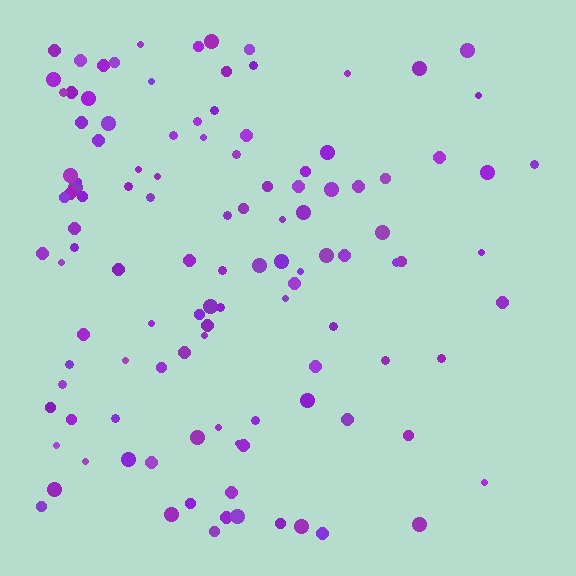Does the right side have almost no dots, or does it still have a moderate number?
Still a moderate number, just noticeably fewer than the left.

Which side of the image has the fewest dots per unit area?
The right.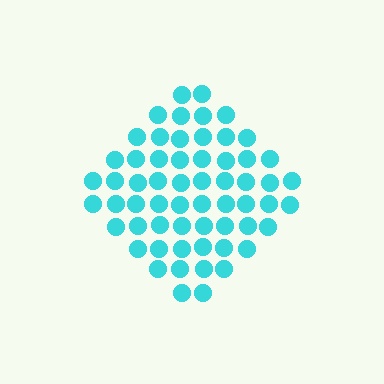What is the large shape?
The large shape is a diamond.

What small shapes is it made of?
It is made of small circles.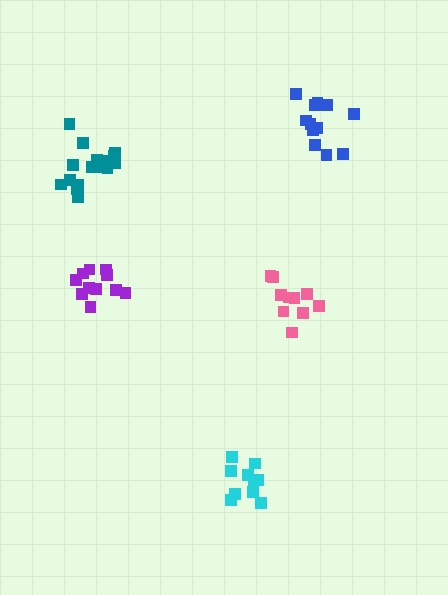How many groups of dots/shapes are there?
There are 5 groups.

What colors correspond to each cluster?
The clusters are colored: pink, blue, cyan, purple, teal.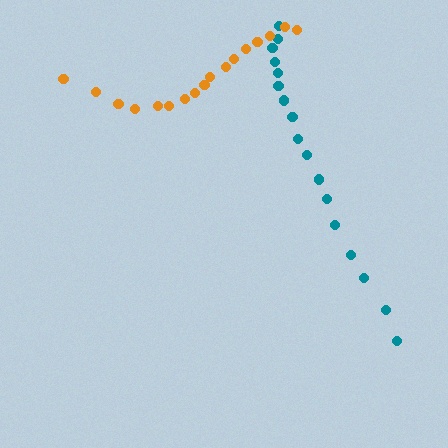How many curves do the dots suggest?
There are 2 distinct paths.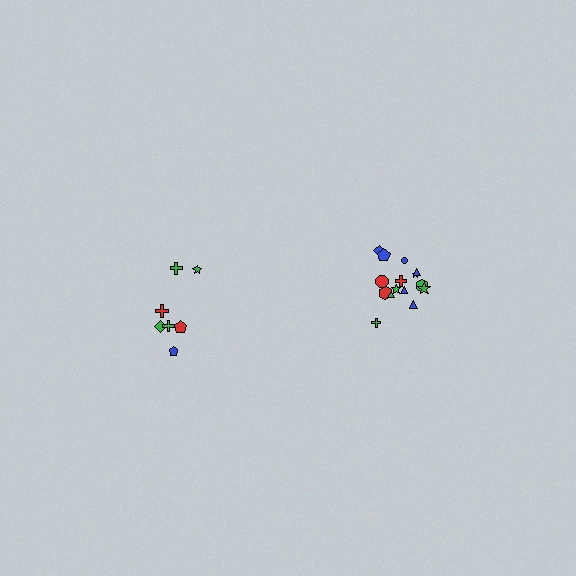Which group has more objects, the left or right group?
The right group.